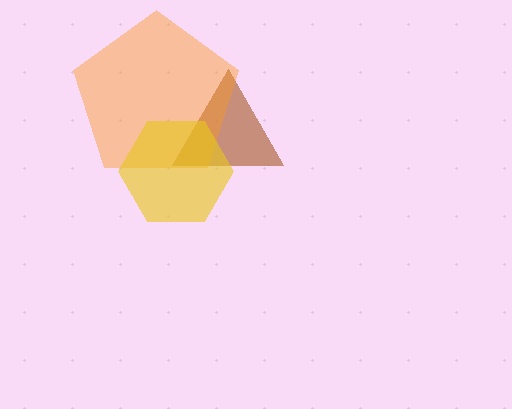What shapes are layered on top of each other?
The layered shapes are: a brown triangle, an orange pentagon, a yellow hexagon.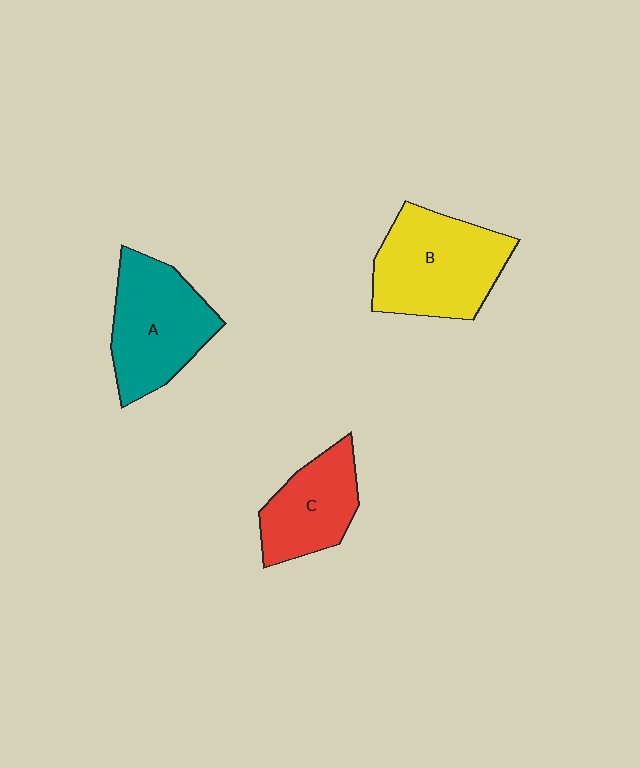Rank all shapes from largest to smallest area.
From largest to smallest: B (yellow), A (teal), C (red).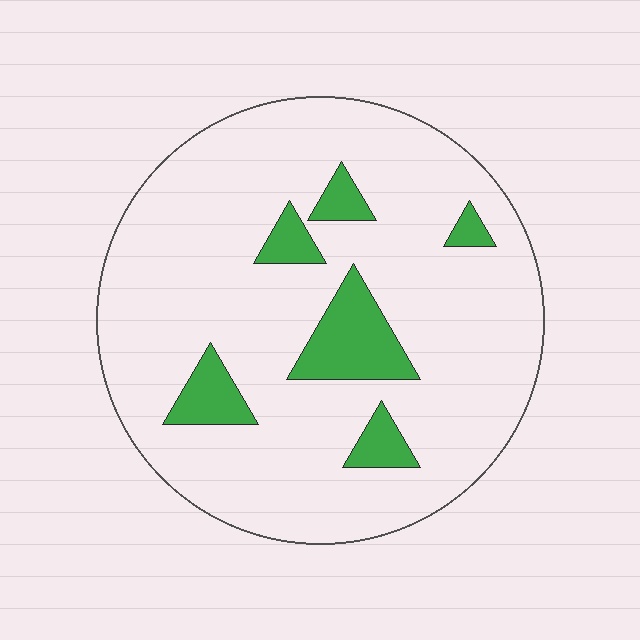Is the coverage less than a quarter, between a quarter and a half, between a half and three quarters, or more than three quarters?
Less than a quarter.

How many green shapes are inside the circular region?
6.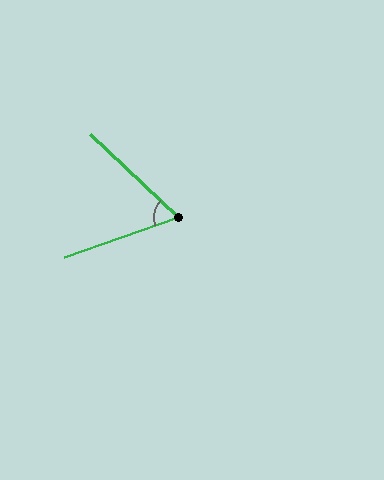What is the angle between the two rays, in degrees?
Approximately 62 degrees.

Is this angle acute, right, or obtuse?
It is acute.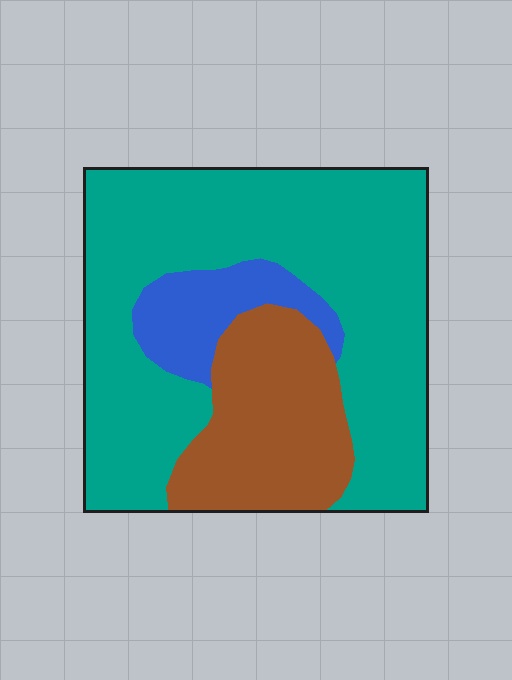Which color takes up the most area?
Teal, at roughly 65%.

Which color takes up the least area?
Blue, at roughly 10%.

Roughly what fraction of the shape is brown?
Brown takes up between a sixth and a third of the shape.